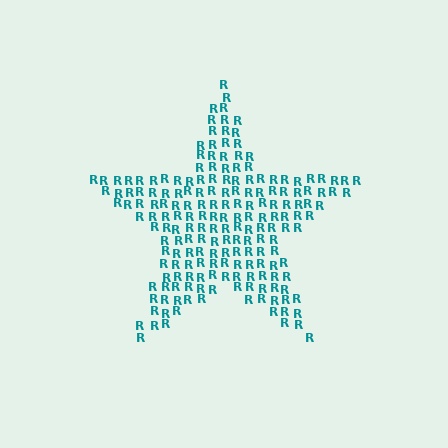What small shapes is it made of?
It is made of small letter R's.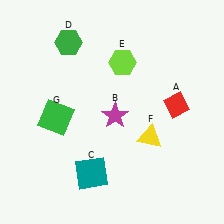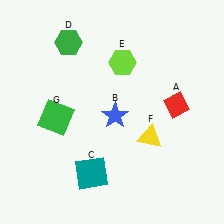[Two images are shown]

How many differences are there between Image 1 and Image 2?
There is 1 difference between the two images.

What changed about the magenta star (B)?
In Image 1, B is magenta. In Image 2, it changed to blue.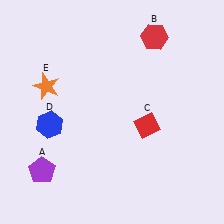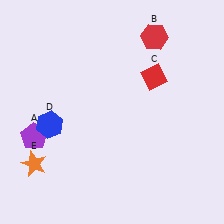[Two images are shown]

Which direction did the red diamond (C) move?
The red diamond (C) moved up.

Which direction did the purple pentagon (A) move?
The purple pentagon (A) moved up.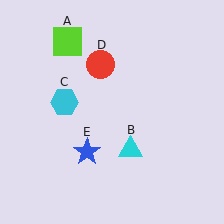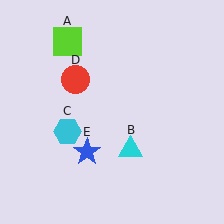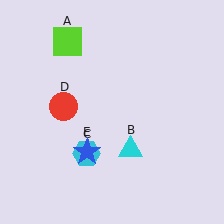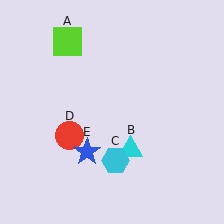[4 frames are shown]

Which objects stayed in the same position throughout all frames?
Lime square (object A) and cyan triangle (object B) and blue star (object E) remained stationary.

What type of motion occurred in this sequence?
The cyan hexagon (object C), red circle (object D) rotated counterclockwise around the center of the scene.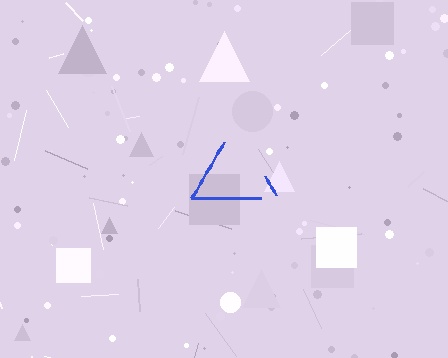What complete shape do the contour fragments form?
The contour fragments form a triangle.